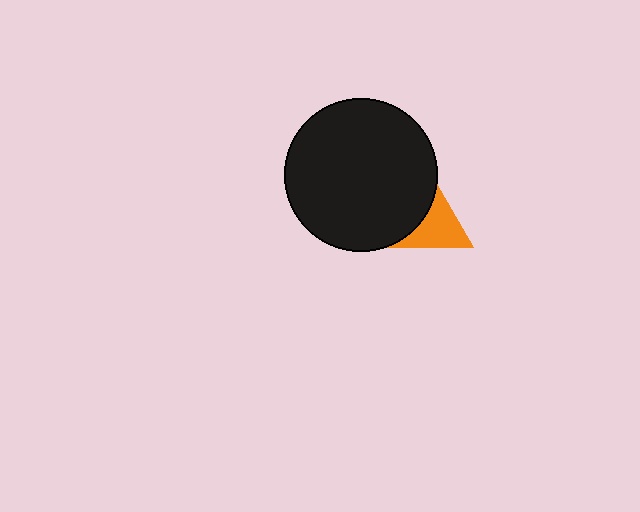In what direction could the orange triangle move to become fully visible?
The orange triangle could move right. That would shift it out from behind the black circle entirely.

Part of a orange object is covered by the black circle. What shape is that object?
It is a triangle.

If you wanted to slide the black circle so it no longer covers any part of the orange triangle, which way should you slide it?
Slide it left — that is the most direct way to separate the two shapes.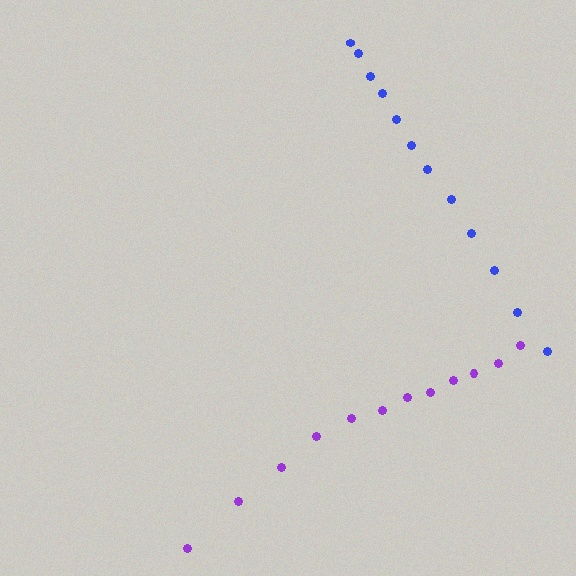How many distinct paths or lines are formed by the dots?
There are 2 distinct paths.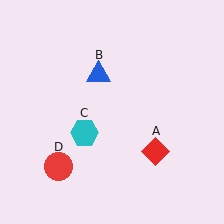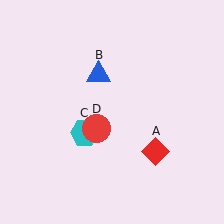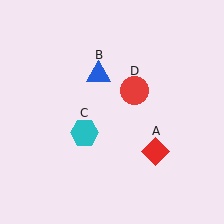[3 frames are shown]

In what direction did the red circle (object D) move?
The red circle (object D) moved up and to the right.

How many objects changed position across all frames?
1 object changed position: red circle (object D).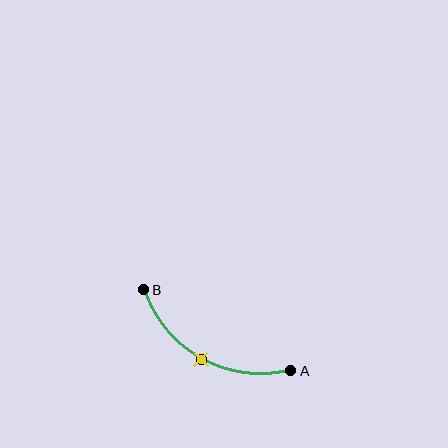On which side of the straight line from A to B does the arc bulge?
The arc bulges below the straight line connecting A and B.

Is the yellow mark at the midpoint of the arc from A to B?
Yes. The yellow mark lies on the arc at equal arc-length from both A and B — it is the arc midpoint.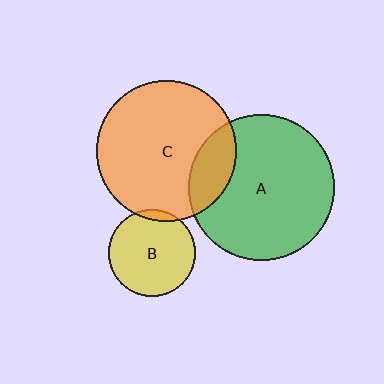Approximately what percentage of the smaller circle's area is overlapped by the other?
Approximately 5%.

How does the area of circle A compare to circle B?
Approximately 2.8 times.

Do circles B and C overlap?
Yes.